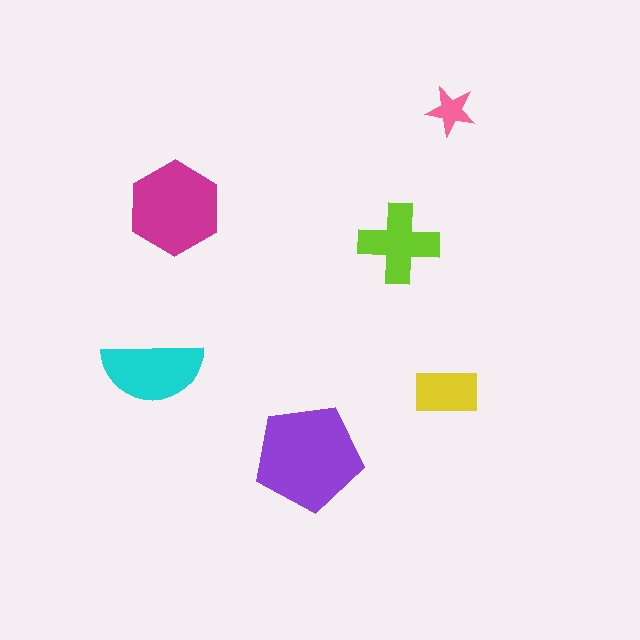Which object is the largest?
The purple pentagon.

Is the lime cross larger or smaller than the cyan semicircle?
Smaller.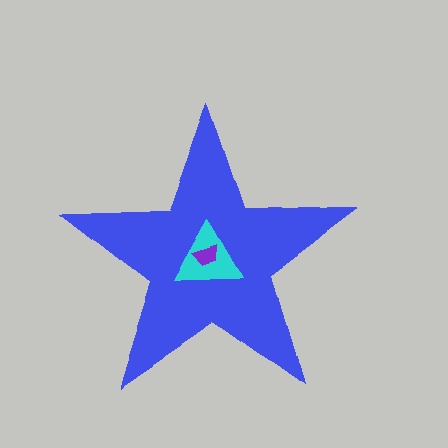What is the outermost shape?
The blue star.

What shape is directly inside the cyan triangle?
The purple trapezoid.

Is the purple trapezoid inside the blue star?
Yes.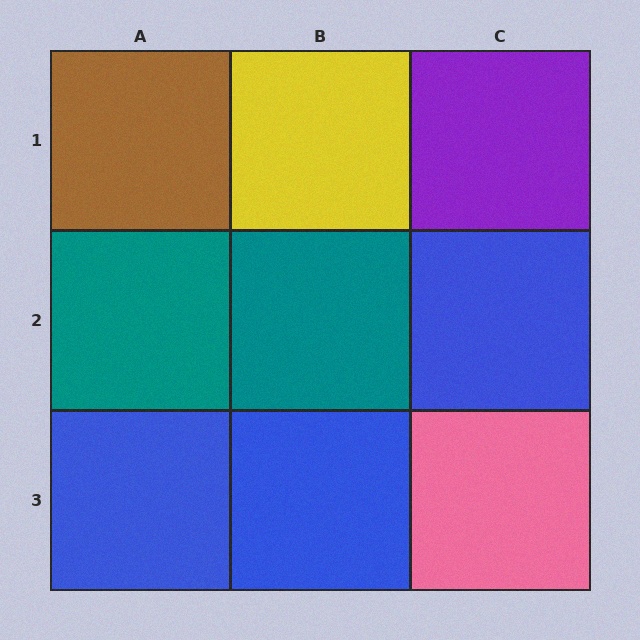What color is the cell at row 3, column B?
Blue.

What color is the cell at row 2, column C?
Blue.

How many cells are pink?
1 cell is pink.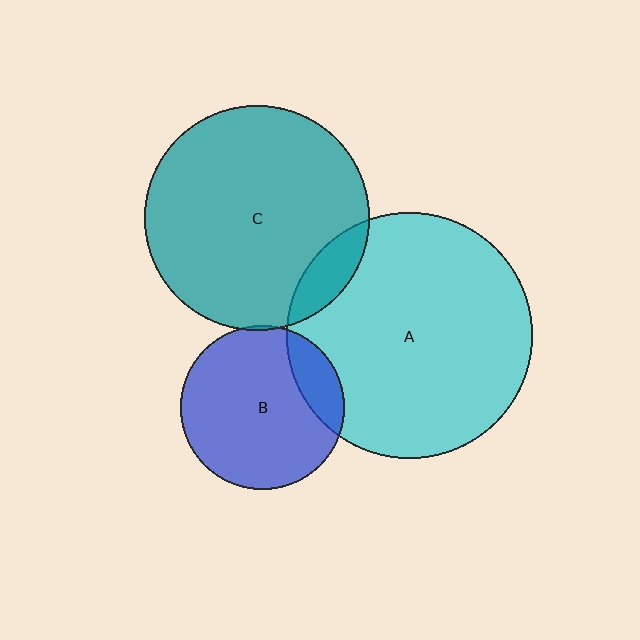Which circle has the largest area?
Circle A (cyan).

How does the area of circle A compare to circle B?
Approximately 2.3 times.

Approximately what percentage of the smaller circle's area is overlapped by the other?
Approximately 15%.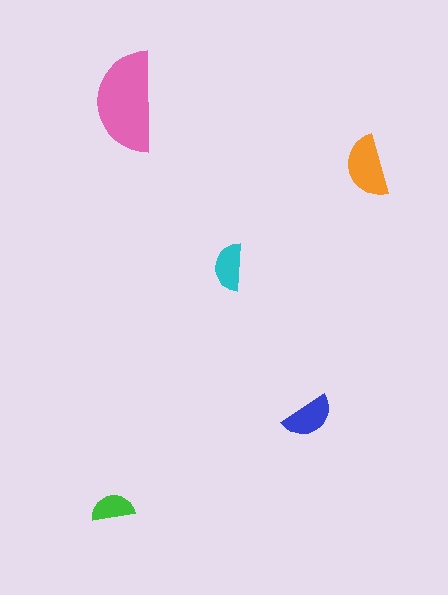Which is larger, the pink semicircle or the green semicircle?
The pink one.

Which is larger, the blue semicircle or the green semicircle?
The blue one.